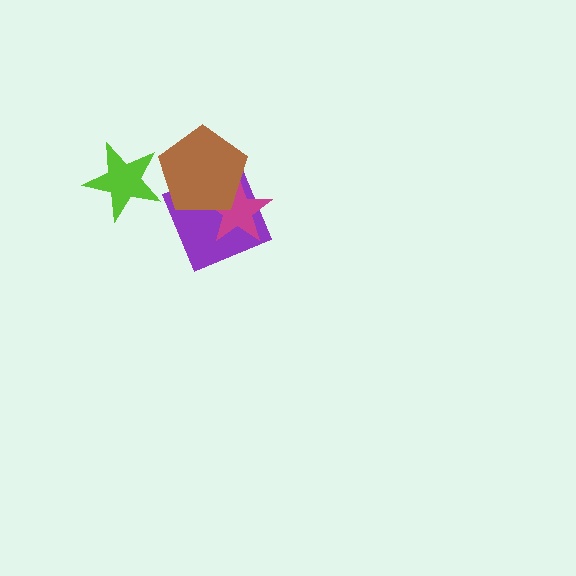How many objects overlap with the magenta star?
2 objects overlap with the magenta star.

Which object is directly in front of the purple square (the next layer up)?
The magenta star is directly in front of the purple square.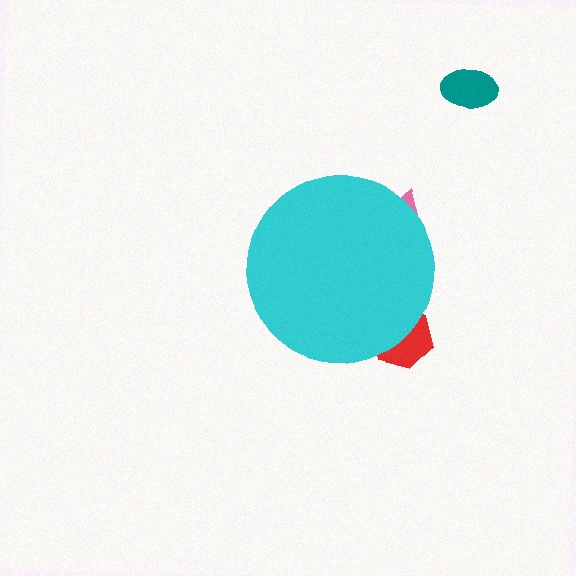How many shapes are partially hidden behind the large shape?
2 shapes are partially hidden.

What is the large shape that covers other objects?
A cyan circle.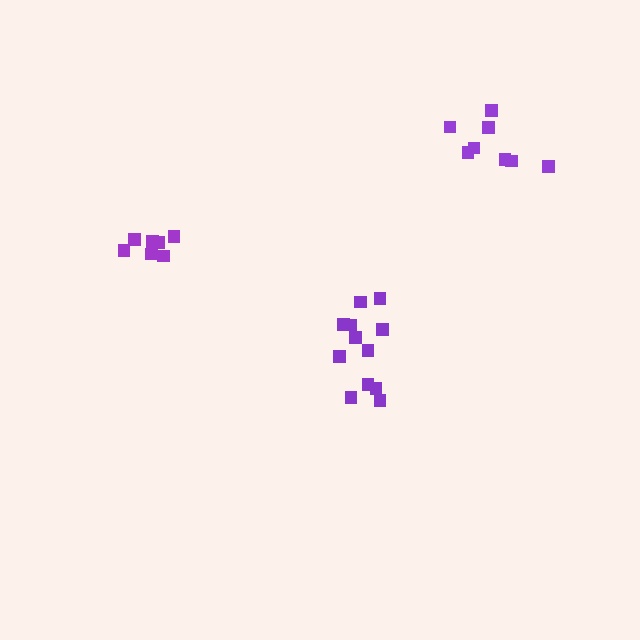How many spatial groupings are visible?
There are 3 spatial groupings.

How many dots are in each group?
Group 1: 12 dots, Group 2: 7 dots, Group 3: 8 dots (27 total).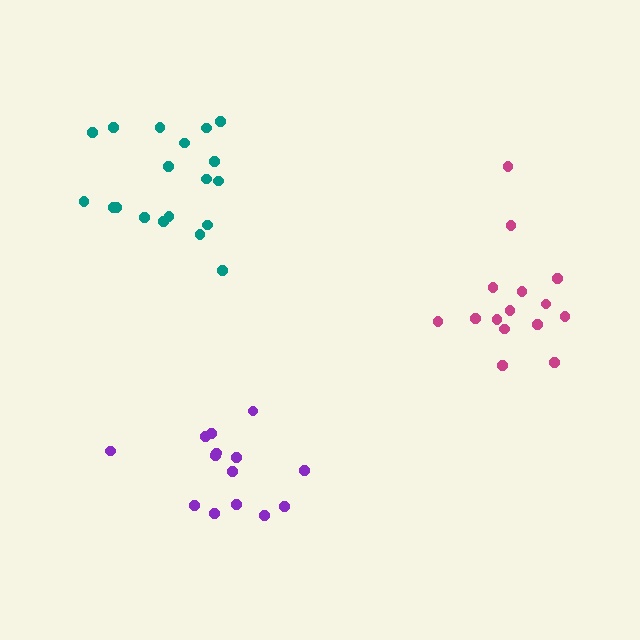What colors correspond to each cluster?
The clusters are colored: magenta, teal, purple.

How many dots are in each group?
Group 1: 15 dots, Group 2: 19 dots, Group 3: 14 dots (48 total).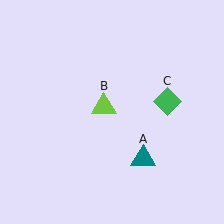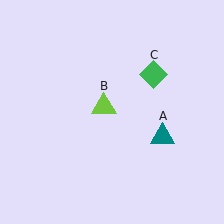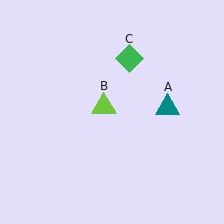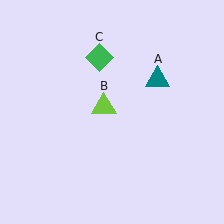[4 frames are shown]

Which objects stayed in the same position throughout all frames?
Lime triangle (object B) remained stationary.